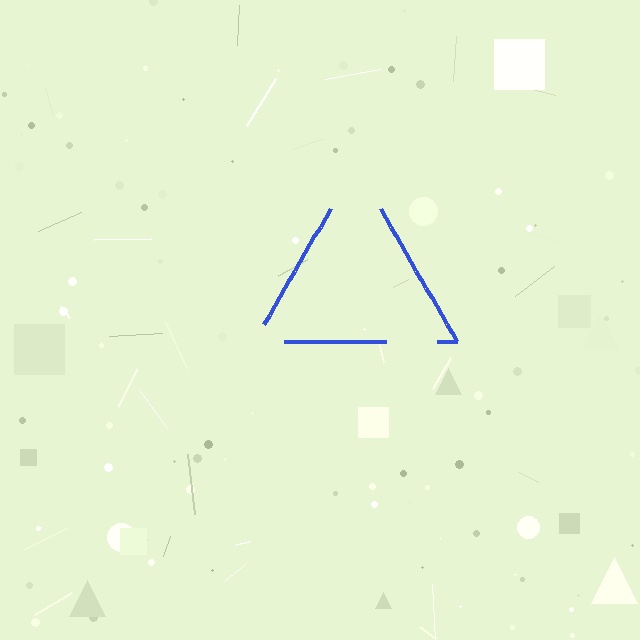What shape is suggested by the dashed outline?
The dashed outline suggests a triangle.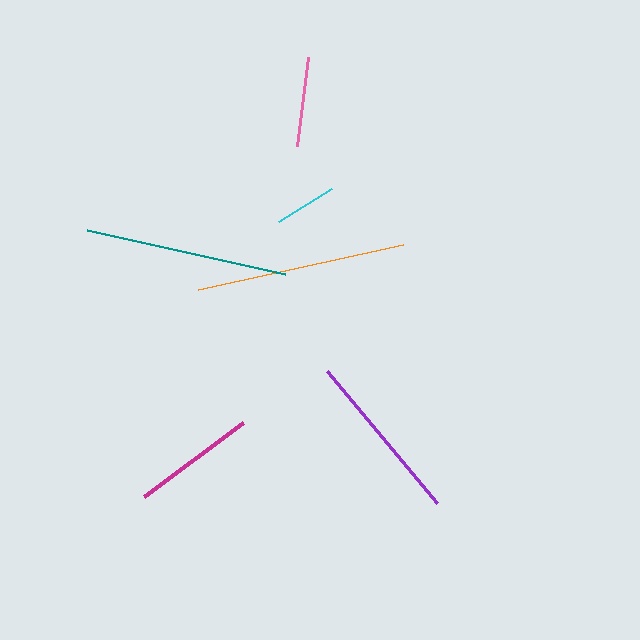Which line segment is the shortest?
The cyan line is the shortest at approximately 63 pixels.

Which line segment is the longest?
The orange line is the longest at approximately 210 pixels.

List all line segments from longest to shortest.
From longest to shortest: orange, teal, purple, magenta, pink, cyan.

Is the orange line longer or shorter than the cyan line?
The orange line is longer than the cyan line.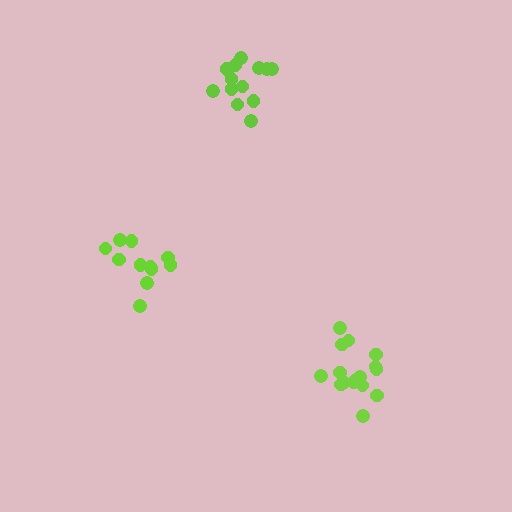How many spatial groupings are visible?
There are 3 spatial groupings.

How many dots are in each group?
Group 1: 16 dots, Group 2: 13 dots, Group 3: 11 dots (40 total).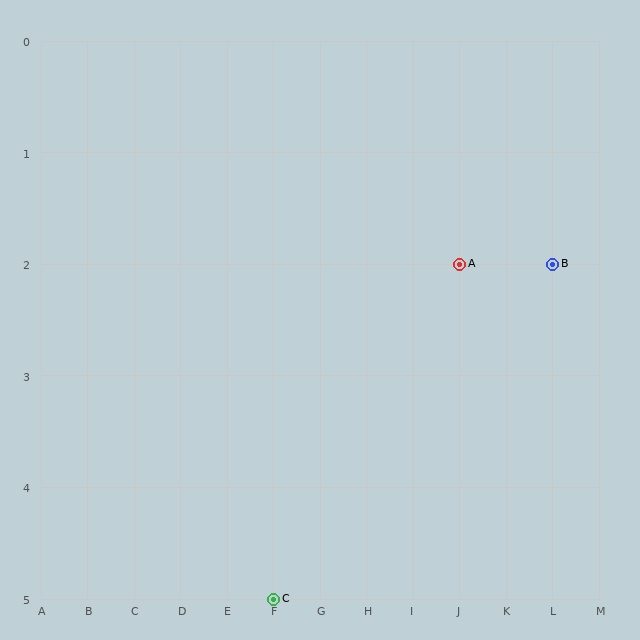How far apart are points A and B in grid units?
Points A and B are 2 columns apart.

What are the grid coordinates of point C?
Point C is at grid coordinates (F, 5).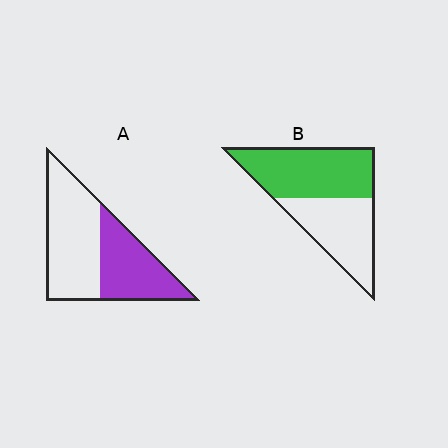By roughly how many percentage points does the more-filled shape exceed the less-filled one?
By roughly 15 percentage points (B over A).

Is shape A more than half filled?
No.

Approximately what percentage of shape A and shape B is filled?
A is approximately 40% and B is approximately 55%.